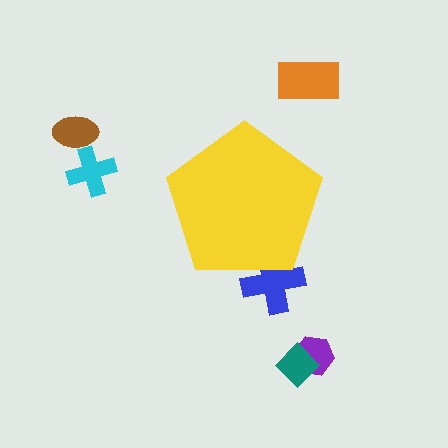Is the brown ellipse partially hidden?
No, the brown ellipse is fully visible.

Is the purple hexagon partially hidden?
No, the purple hexagon is fully visible.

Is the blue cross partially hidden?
Yes, the blue cross is partially hidden behind the yellow pentagon.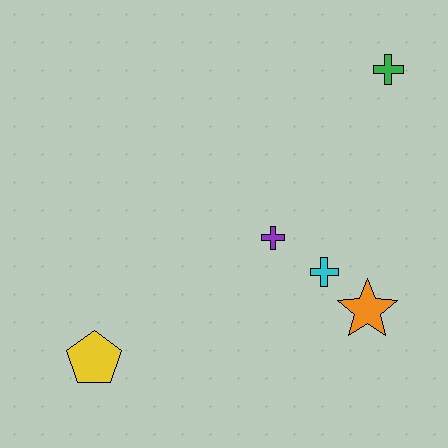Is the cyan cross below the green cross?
Yes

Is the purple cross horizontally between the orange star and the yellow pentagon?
Yes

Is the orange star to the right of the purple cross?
Yes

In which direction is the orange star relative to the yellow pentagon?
The orange star is to the right of the yellow pentagon.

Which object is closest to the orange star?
The cyan cross is closest to the orange star.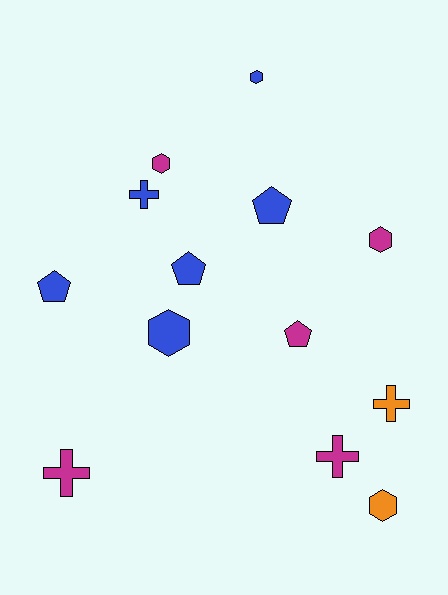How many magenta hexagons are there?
There are 2 magenta hexagons.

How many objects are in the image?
There are 13 objects.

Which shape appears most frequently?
Hexagon, with 5 objects.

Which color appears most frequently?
Blue, with 6 objects.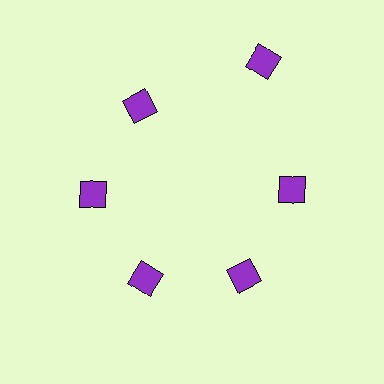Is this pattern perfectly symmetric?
No. The 6 purple diamonds are arranged in a ring, but one element near the 1 o'clock position is pushed outward from the center, breaking the 6-fold rotational symmetry.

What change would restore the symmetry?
The symmetry would be restored by moving it inward, back onto the ring so that all 6 diamonds sit at equal angles and equal distance from the center.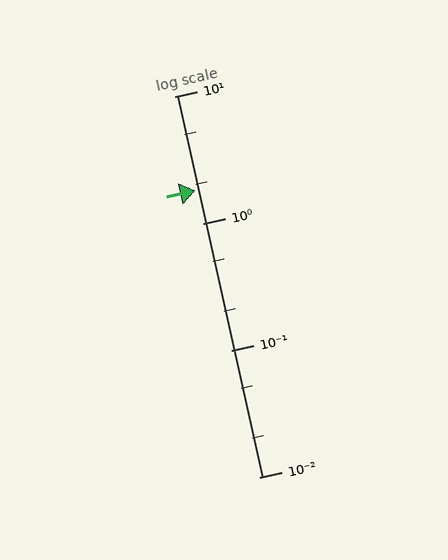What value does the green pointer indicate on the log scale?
The pointer indicates approximately 1.8.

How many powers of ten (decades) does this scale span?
The scale spans 3 decades, from 0.01 to 10.